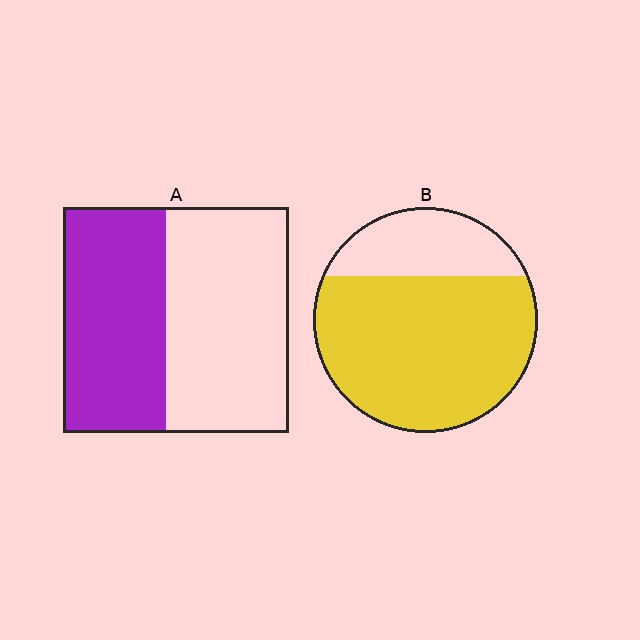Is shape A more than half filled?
No.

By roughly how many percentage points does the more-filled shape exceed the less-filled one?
By roughly 30 percentage points (B over A).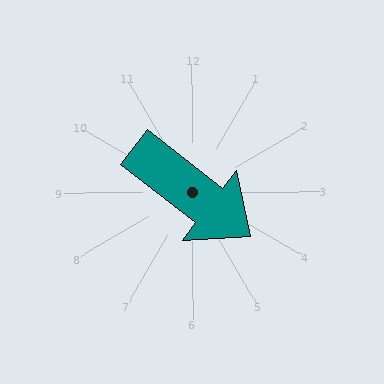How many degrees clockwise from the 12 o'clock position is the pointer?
Approximately 128 degrees.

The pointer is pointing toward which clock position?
Roughly 4 o'clock.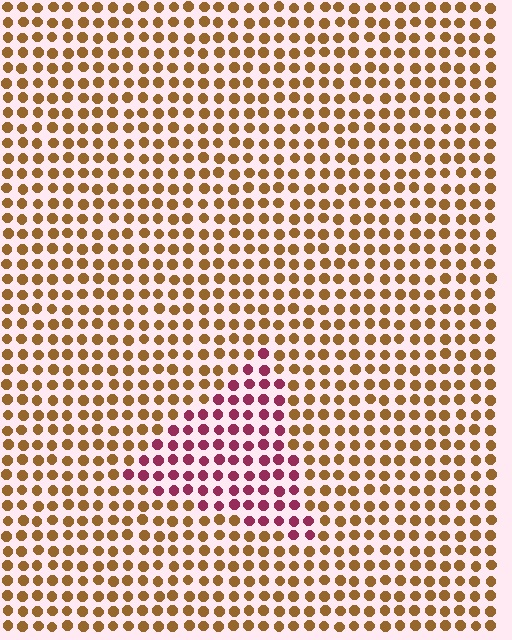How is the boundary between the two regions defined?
The boundary is defined purely by a slight shift in hue (about 59 degrees). Spacing, size, and orientation are identical on both sides.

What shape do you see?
I see a triangle.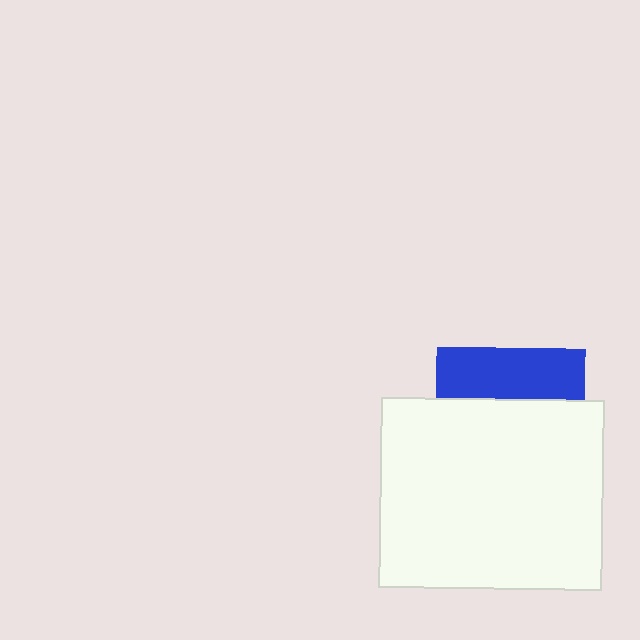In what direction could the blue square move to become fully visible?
The blue square could move up. That would shift it out from behind the white rectangle entirely.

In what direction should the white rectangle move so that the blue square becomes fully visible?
The white rectangle should move down. That is the shortest direction to clear the overlap and leave the blue square fully visible.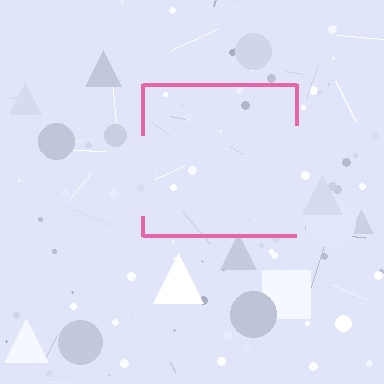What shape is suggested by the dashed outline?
The dashed outline suggests a square.